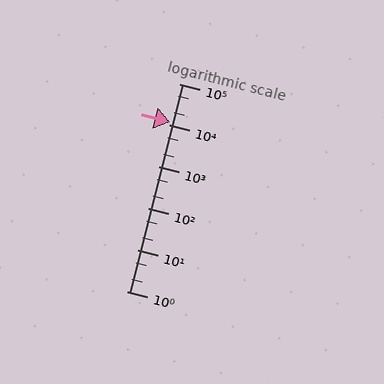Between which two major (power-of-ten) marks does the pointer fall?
The pointer is between 10000 and 100000.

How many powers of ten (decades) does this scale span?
The scale spans 5 decades, from 1 to 100000.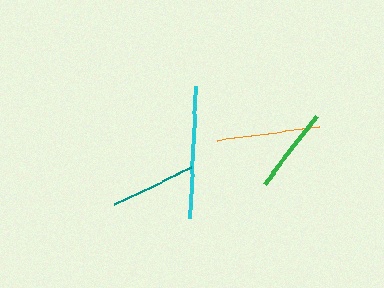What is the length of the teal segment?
The teal segment is approximately 87 pixels long.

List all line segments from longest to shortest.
From longest to shortest: cyan, orange, teal, green.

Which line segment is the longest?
The cyan line is the longest at approximately 132 pixels.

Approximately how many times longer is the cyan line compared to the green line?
The cyan line is approximately 1.6 times the length of the green line.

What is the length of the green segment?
The green segment is approximately 85 pixels long.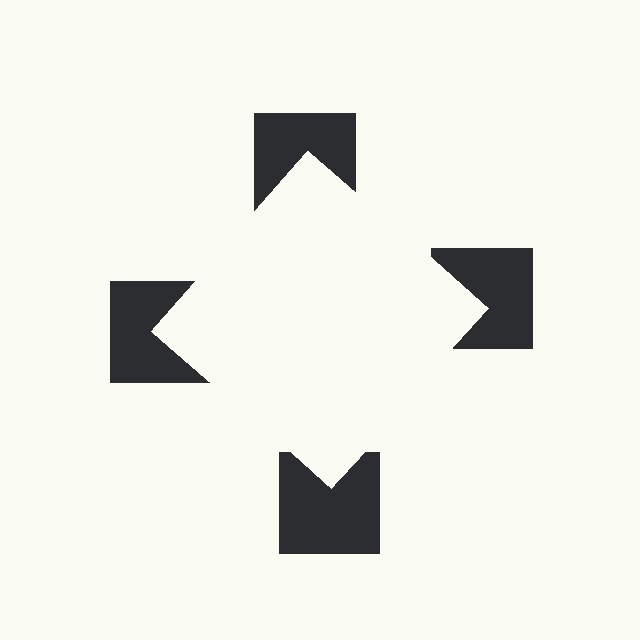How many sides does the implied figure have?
4 sides.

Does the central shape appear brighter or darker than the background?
It typically appears slightly brighter than the background, even though no actual brightness change is drawn.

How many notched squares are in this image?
There are 4 — one at each vertex of the illusory square.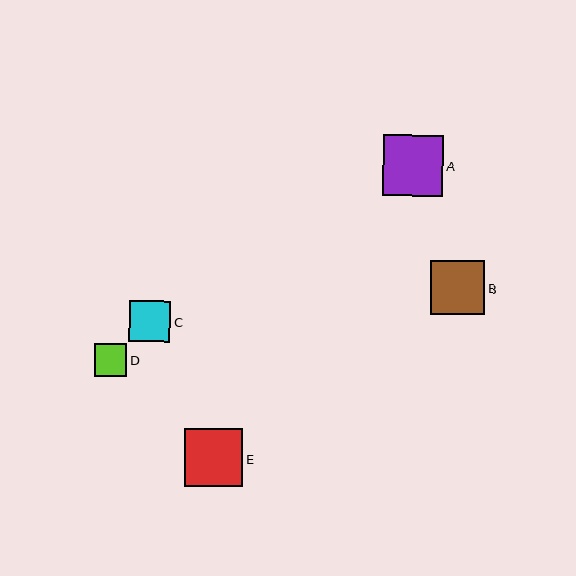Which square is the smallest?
Square D is the smallest with a size of approximately 32 pixels.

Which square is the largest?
Square A is the largest with a size of approximately 61 pixels.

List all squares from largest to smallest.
From largest to smallest: A, E, B, C, D.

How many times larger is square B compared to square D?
Square B is approximately 1.7 times the size of square D.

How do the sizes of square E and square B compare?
Square E and square B are approximately the same size.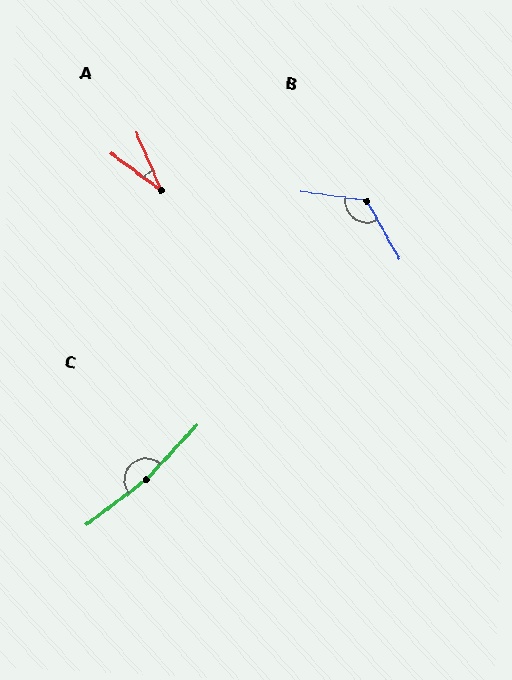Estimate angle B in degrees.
Approximately 127 degrees.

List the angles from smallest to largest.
A (30°), B (127°), C (170°).